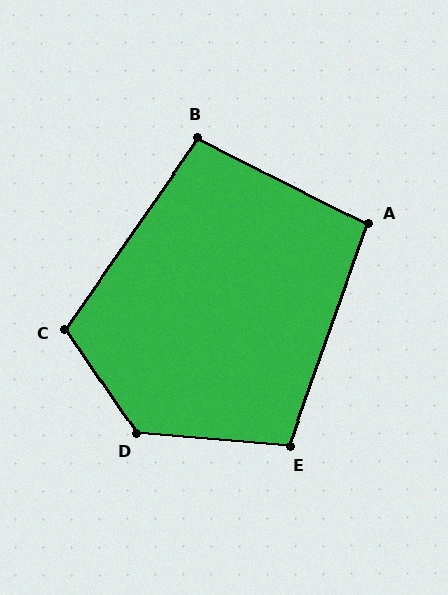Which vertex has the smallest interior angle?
A, at approximately 97 degrees.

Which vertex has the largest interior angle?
D, at approximately 129 degrees.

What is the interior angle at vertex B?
Approximately 98 degrees (obtuse).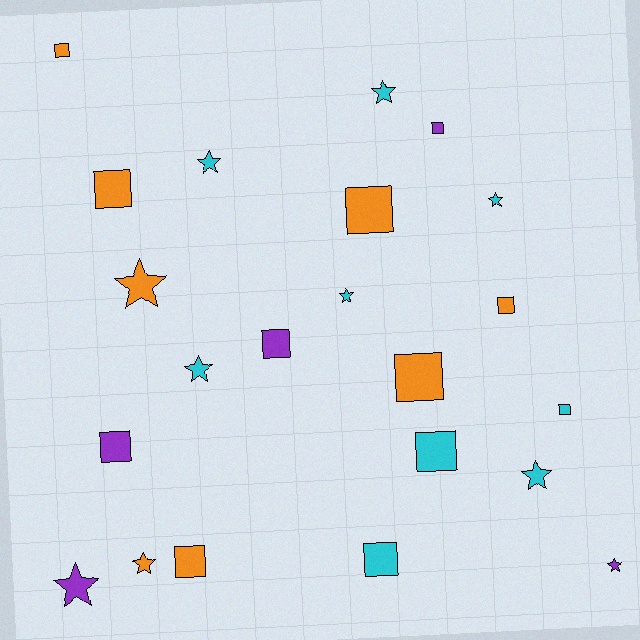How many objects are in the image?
There are 22 objects.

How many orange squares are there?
There are 6 orange squares.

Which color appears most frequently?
Cyan, with 9 objects.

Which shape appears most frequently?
Square, with 12 objects.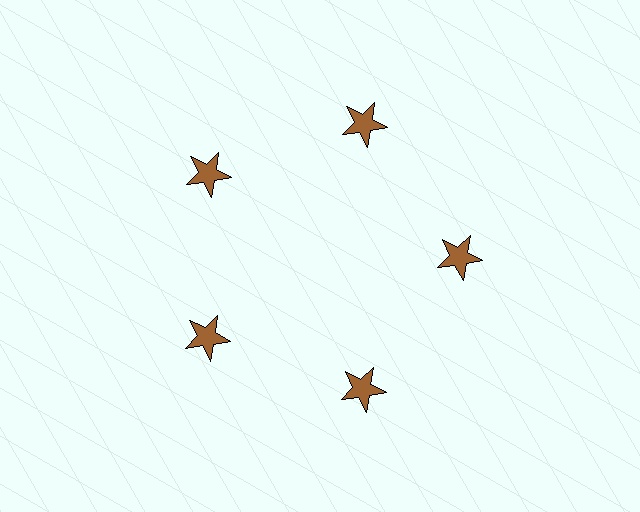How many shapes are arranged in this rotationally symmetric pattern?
There are 5 shapes, arranged in 5 groups of 1.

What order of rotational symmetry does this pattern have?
This pattern has 5-fold rotational symmetry.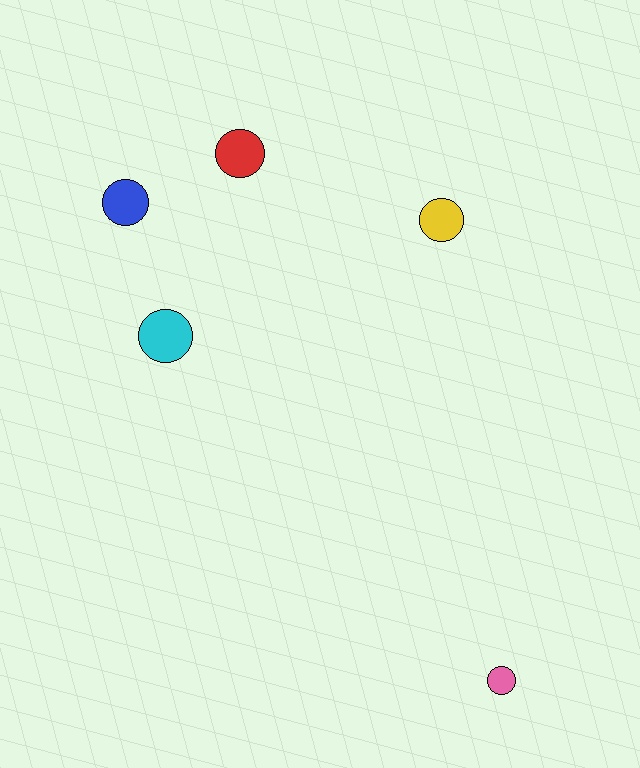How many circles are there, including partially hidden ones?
There are 5 circles.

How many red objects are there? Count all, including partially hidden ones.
There is 1 red object.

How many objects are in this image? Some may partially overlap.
There are 5 objects.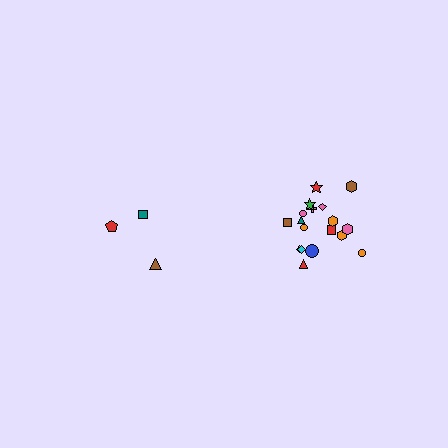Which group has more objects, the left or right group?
The right group.